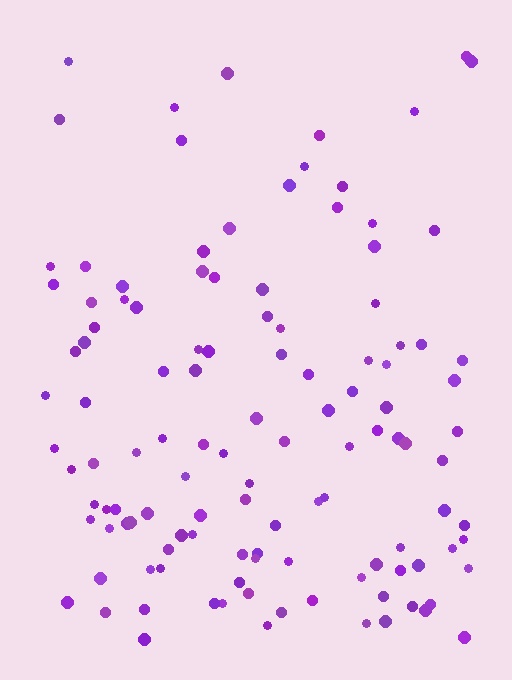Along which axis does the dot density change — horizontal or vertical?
Vertical.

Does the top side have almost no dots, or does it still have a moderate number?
Still a moderate number, just noticeably fewer than the bottom.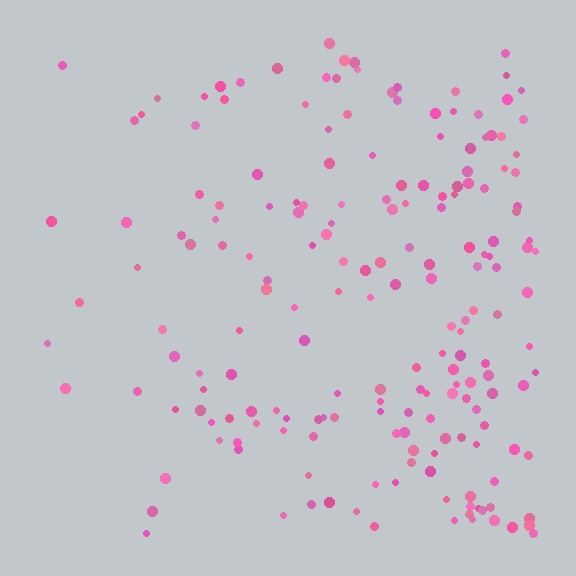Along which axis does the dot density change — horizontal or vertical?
Horizontal.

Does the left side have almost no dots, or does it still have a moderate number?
Still a moderate number, just noticeably fewer than the right.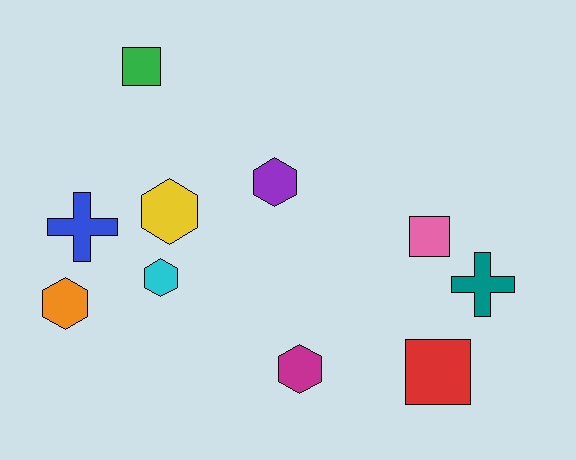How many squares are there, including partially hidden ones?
There are 3 squares.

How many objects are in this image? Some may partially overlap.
There are 10 objects.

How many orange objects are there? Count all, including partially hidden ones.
There is 1 orange object.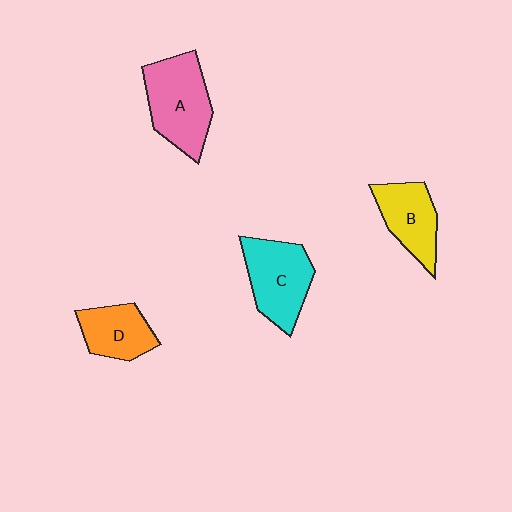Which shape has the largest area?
Shape A (pink).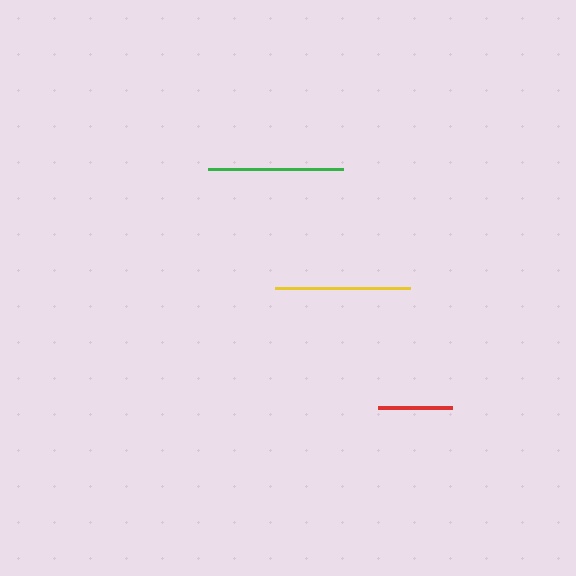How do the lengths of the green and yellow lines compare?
The green and yellow lines are approximately the same length.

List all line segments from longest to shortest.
From longest to shortest: green, yellow, red.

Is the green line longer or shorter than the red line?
The green line is longer than the red line.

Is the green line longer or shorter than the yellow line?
The green line is longer than the yellow line.